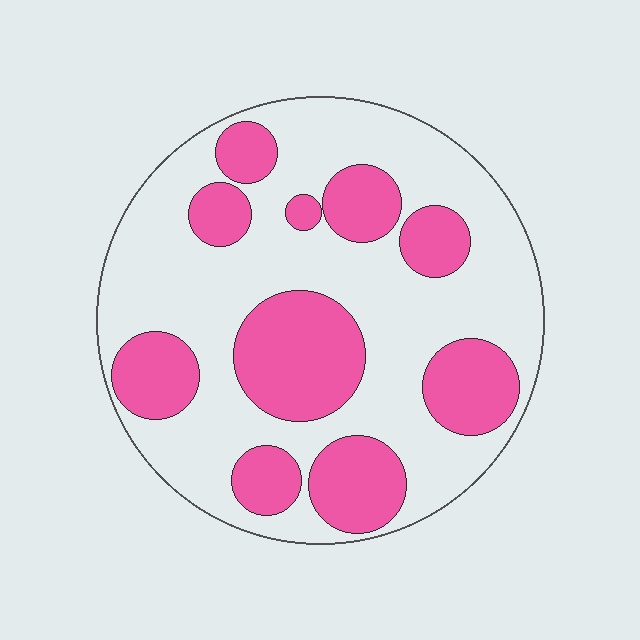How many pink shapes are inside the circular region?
10.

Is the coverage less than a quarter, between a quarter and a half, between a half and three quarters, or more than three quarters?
Between a quarter and a half.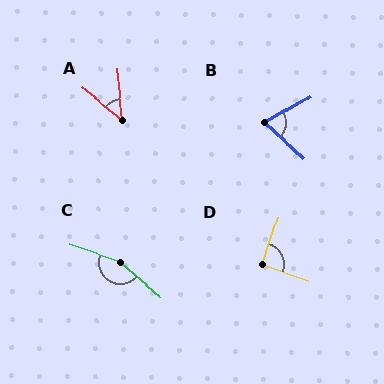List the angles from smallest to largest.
A (46°), B (72°), D (90°), C (158°).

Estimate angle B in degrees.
Approximately 72 degrees.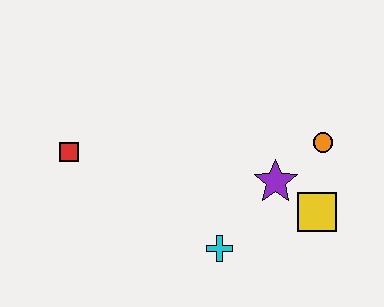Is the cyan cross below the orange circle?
Yes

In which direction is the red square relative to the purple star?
The red square is to the left of the purple star.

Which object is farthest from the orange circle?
The red square is farthest from the orange circle.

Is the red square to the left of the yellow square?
Yes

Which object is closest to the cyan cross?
The purple star is closest to the cyan cross.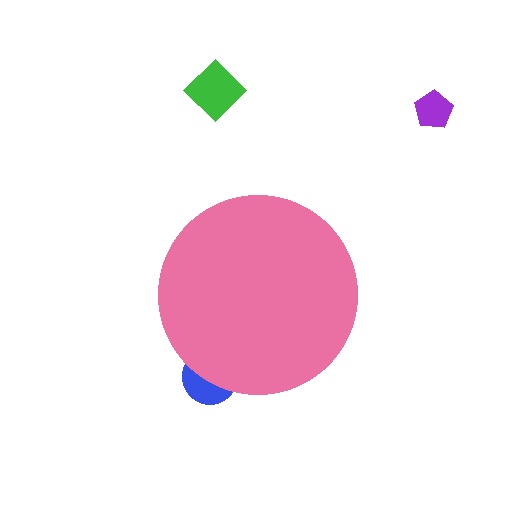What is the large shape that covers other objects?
A pink circle.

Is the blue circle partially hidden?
Yes, the blue circle is partially hidden behind the pink circle.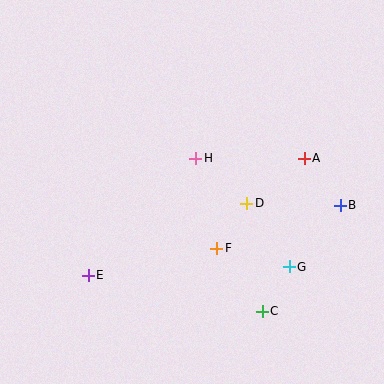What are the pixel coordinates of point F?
Point F is at (217, 248).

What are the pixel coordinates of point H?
Point H is at (196, 158).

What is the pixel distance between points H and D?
The distance between H and D is 68 pixels.